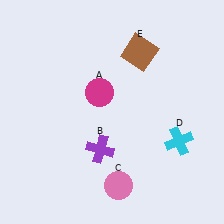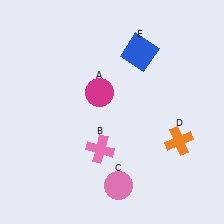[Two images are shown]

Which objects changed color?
B changed from purple to pink. D changed from cyan to orange. E changed from brown to blue.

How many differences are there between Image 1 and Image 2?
There are 3 differences between the two images.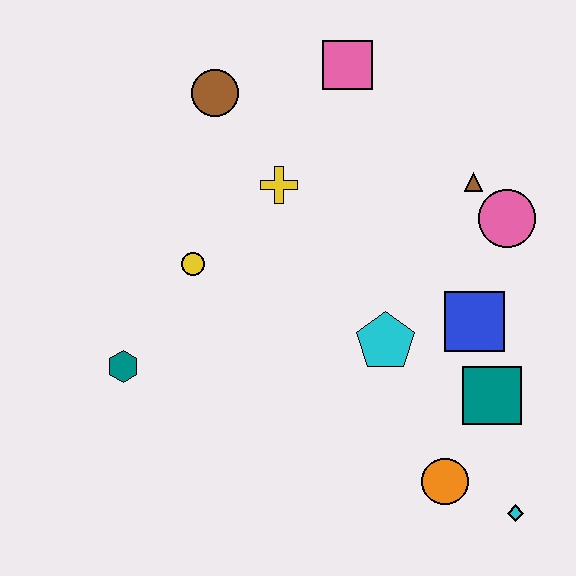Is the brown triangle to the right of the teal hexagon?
Yes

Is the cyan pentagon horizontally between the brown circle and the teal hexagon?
No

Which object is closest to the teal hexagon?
The yellow circle is closest to the teal hexagon.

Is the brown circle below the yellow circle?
No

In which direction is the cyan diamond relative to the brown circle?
The cyan diamond is below the brown circle.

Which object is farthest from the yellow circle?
The cyan diamond is farthest from the yellow circle.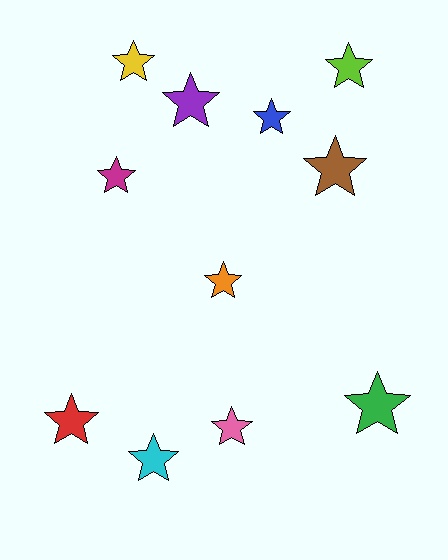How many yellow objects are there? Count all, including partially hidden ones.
There is 1 yellow object.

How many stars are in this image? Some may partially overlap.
There are 11 stars.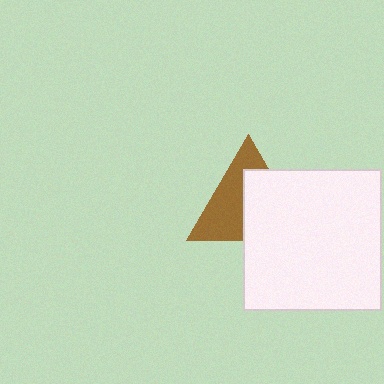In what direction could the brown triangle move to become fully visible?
The brown triangle could move toward the upper-left. That would shift it out from behind the white rectangle entirely.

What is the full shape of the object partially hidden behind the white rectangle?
The partially hidden object is a brown triangle.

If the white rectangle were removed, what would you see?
You would see the complete brown triangle.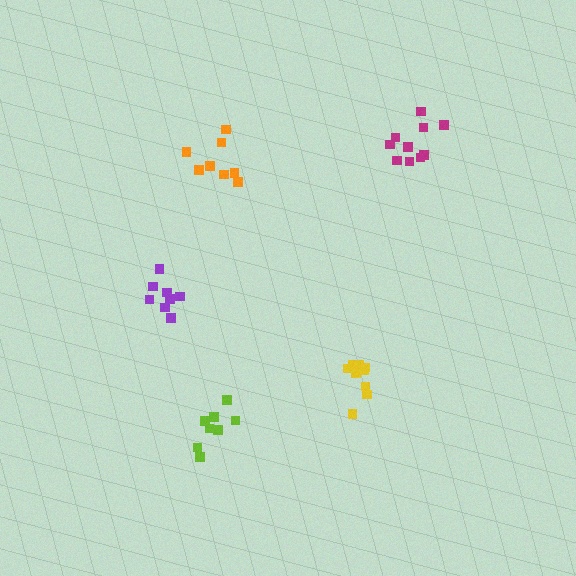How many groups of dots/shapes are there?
There are 5 groups.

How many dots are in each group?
Group 1: 8 dots, Group 2: 8 dots, Group 3: 10 dots, Group 4: 9 dots, Group 5: 8 dots (43 total).